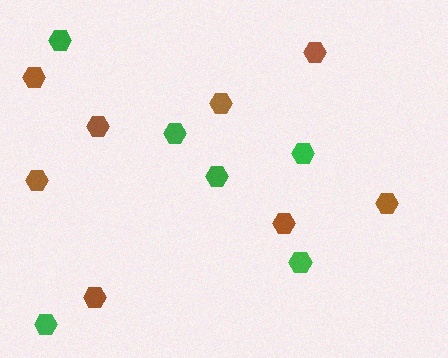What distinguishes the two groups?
There are 2 groups: one group of brown hexagons (8) and one group of green hexagons (6).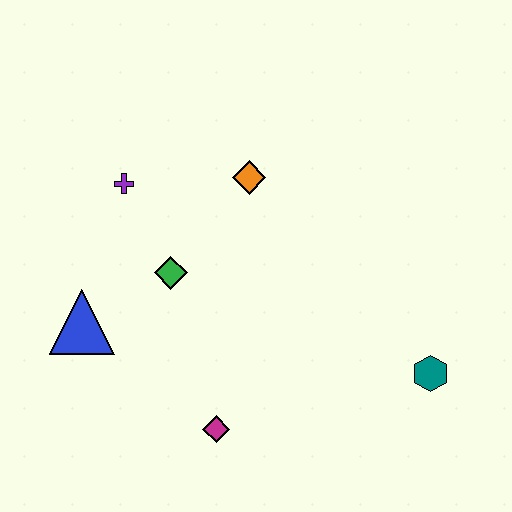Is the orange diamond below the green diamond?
No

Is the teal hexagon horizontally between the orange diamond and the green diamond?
No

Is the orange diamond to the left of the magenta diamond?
No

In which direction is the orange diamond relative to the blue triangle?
The orange diamond is to the right of the blue triangle.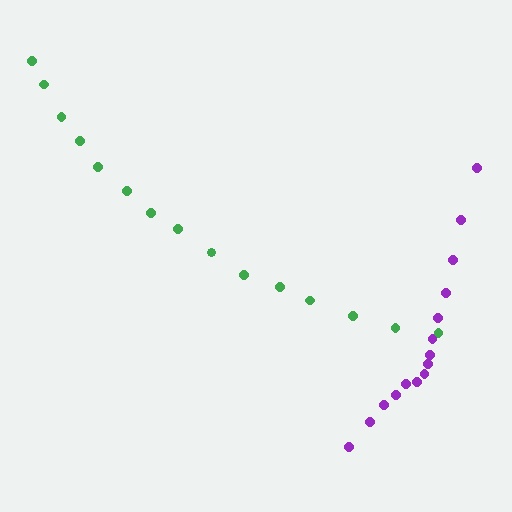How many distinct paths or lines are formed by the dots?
There are 2 distinct paths.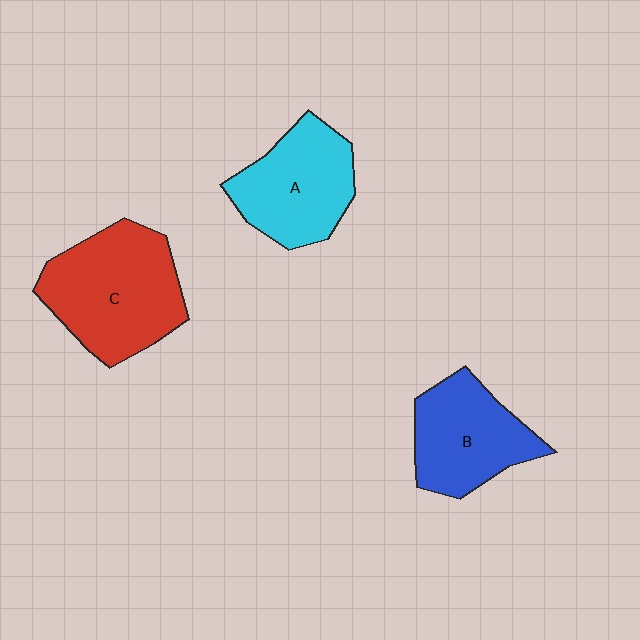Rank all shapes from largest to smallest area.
From largest to smallest: C (red), A (cyan), B (blue).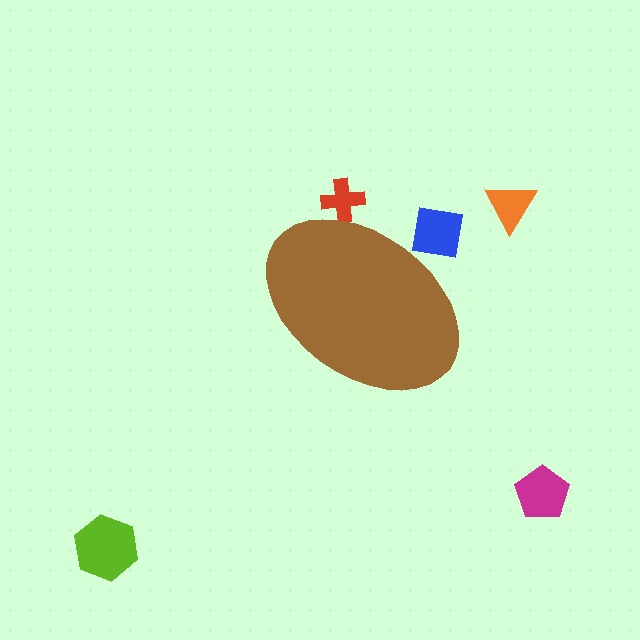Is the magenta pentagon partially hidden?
No, the magenta pentagon is fully visible.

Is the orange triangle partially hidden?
No, the orange triangle is fully visible.